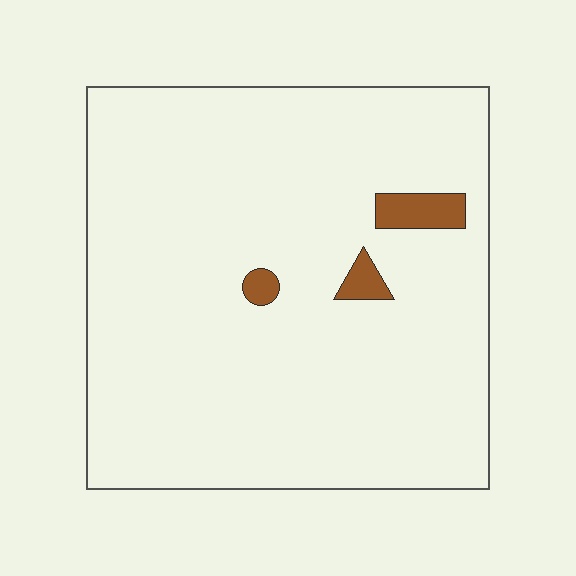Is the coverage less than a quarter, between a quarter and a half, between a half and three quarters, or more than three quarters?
Less than a quarter.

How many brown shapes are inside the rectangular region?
3.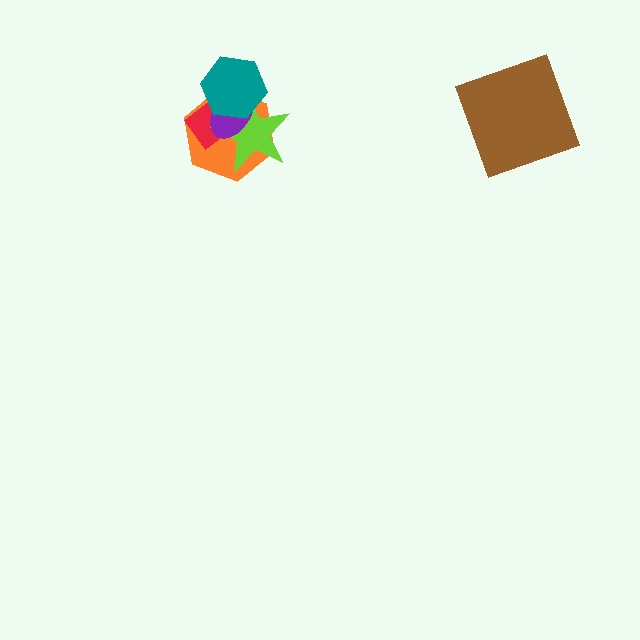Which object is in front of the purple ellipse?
The teal hexagon is in front of the purple ellipse.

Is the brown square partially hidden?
No, no other shape covers it.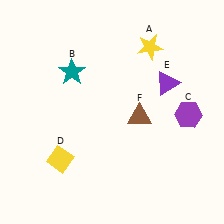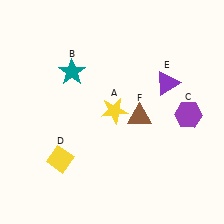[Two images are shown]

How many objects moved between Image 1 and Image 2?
1 object moved between the two images.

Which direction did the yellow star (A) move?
The yellow star (A) moved down.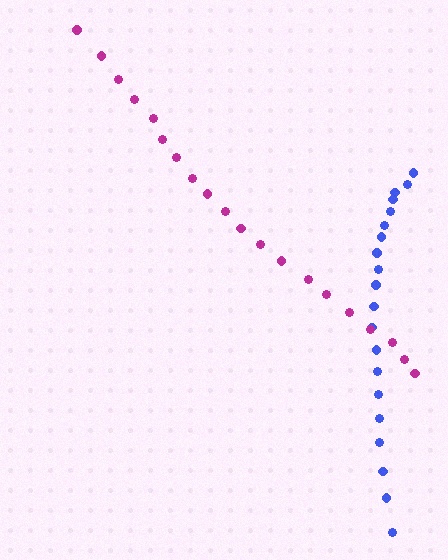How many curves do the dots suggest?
There are 2 distinct paths.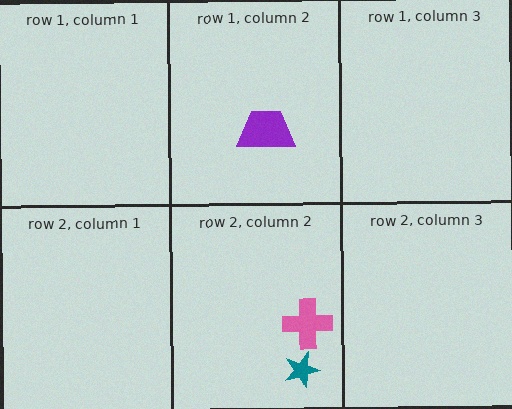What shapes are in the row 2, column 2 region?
The teal star, the pink cross.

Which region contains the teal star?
The row 2, column 2 region.